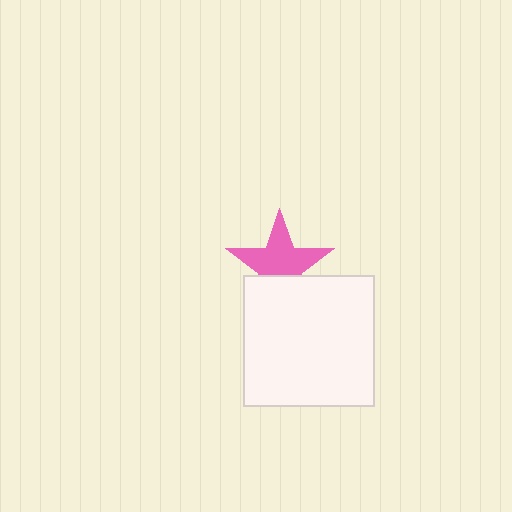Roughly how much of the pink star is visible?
Most of it is visible (roughly 67%).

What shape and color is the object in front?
The object in front is a white square.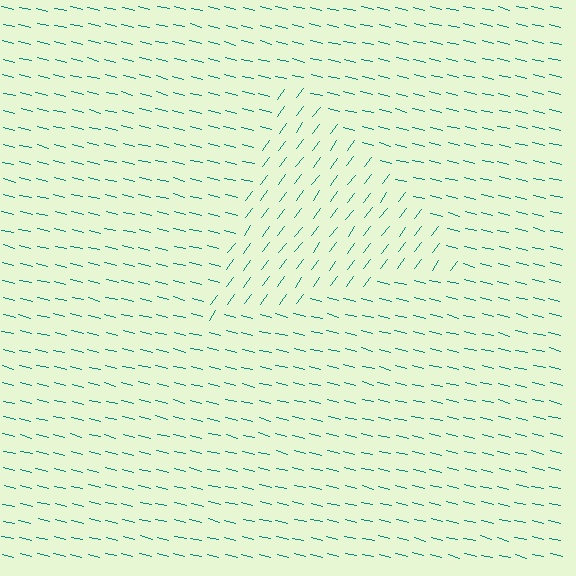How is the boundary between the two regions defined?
The boundary is defined purely by a change in line orientation (approximately 67 degrees difference). All lines are the same color and thickness.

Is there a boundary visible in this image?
Yes, there is a texture boundary formed by a change in line orientation.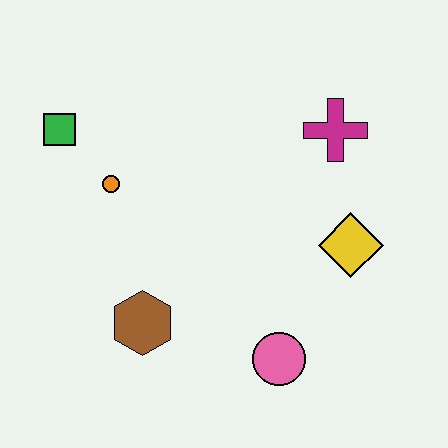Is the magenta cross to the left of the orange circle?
No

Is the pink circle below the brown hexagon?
Yes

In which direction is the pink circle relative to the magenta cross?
The pink circle is below the magenta cross.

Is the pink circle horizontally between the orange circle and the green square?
No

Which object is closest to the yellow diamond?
The magenta cross is closest to the yellow diamond.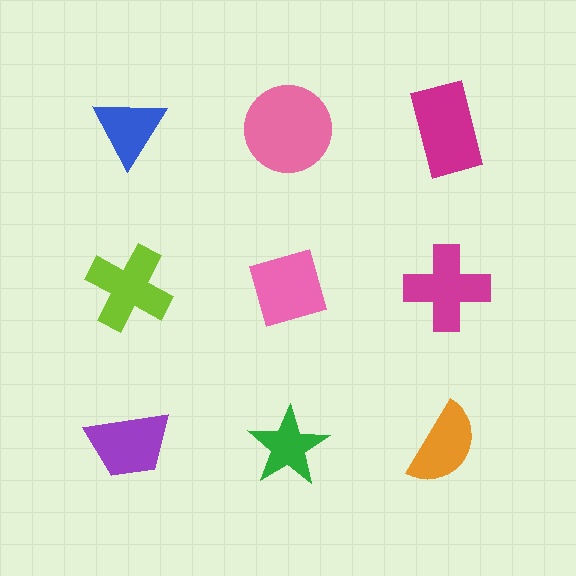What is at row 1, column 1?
A blue triangle.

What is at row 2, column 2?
A pink diamond.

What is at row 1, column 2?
A pink circle.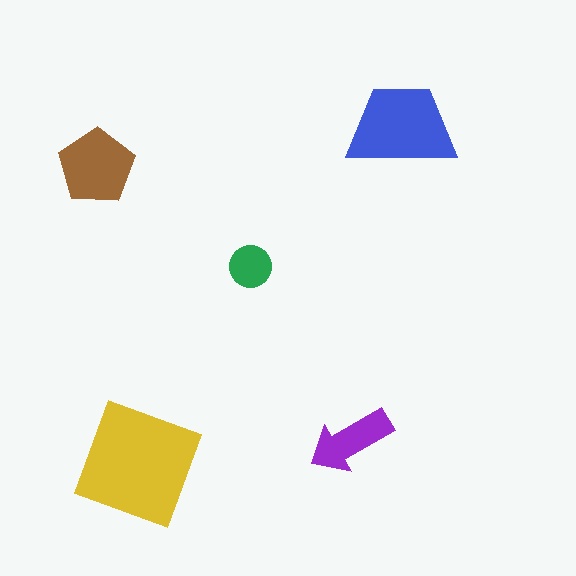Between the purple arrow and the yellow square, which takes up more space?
The yellow square.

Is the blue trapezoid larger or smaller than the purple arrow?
Larger.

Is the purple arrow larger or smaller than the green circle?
Larger.